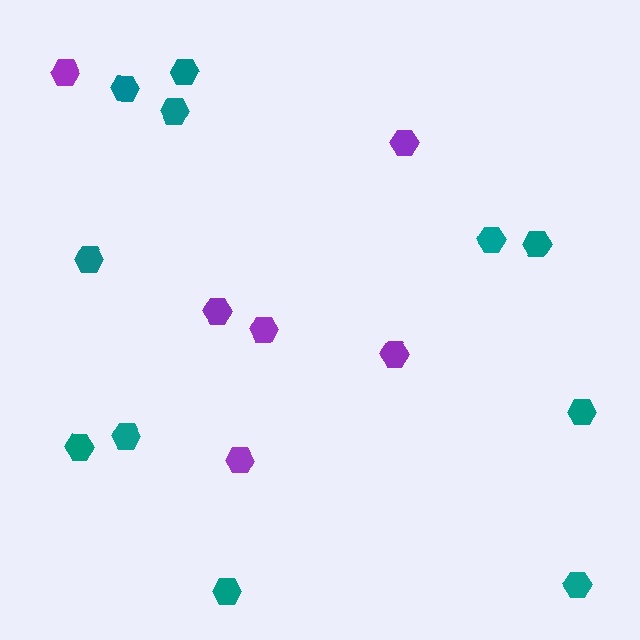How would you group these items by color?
There are 2 groups: one group of purple hexagons (6) and one group of teal hexagons (11).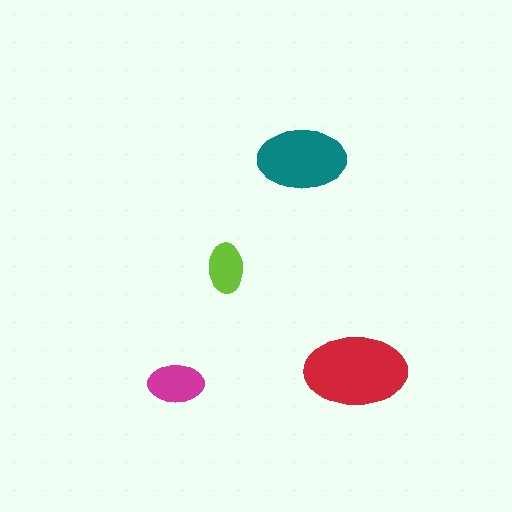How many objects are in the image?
There are 4 objects in the image.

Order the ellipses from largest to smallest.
the red one, the teal one, the magenta one, the lime one.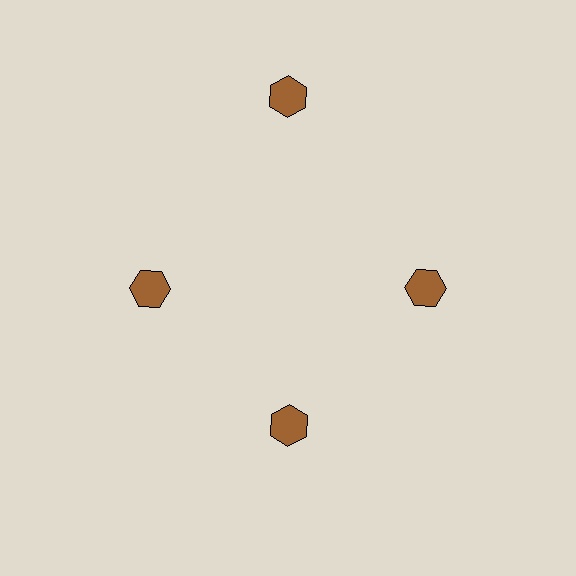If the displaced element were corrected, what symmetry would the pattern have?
It would have 4-fold rotational symmetry — the pattern would map onto itself every 90 degrees.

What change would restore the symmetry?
The symmetry would be restored by moving it inward, back onto the ring so that all 4 hexagons sit at equal angles and equal distance from the center.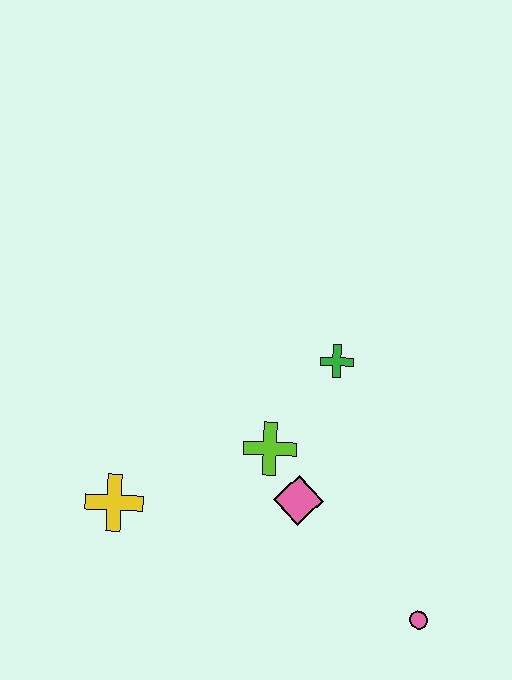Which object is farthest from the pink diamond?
The yellow cross is farthest from the pink diamond.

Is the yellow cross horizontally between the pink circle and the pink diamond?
No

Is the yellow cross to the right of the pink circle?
No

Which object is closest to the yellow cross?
The lime cross is closest to the yellow cross.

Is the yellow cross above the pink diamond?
No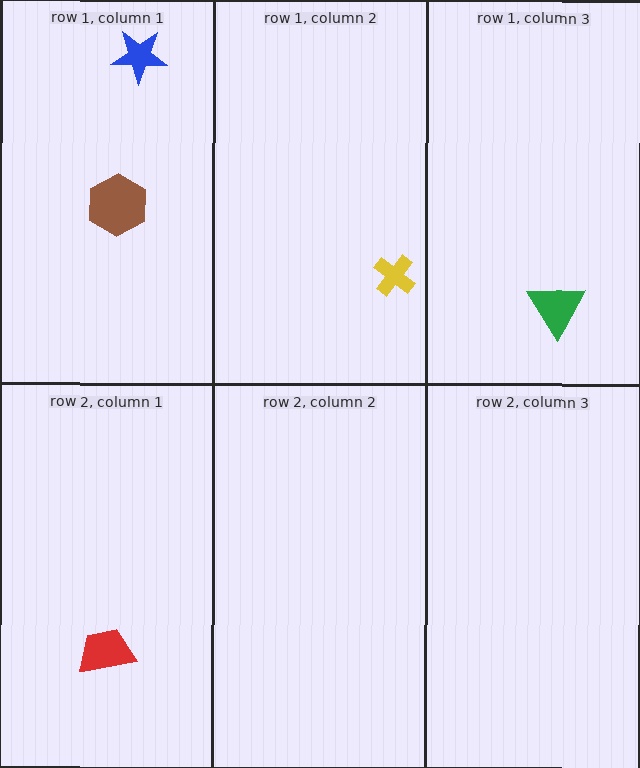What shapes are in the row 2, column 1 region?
The red trapezoid.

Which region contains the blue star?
The row 1, column 1 region.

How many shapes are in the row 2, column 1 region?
1.